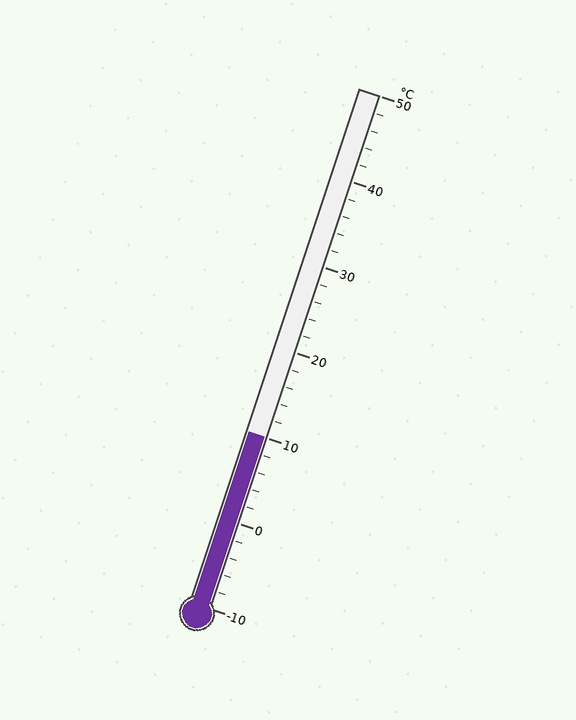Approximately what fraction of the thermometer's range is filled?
The thermometer is filled to approximately 35% of its range.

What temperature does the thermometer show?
The thermometer shows approximately 10°C.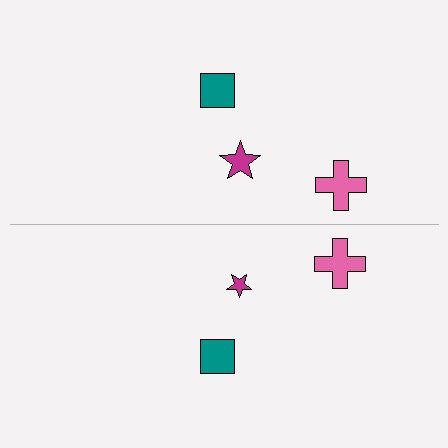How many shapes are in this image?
There are 6 shapes in this image.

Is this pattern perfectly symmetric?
No, the pattern is not perfectly symmetric. The magenta star on the bottom side has a different size than its mirror counterpart.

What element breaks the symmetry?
The magenta star on the bottom side has a different size than its mirror counterpart.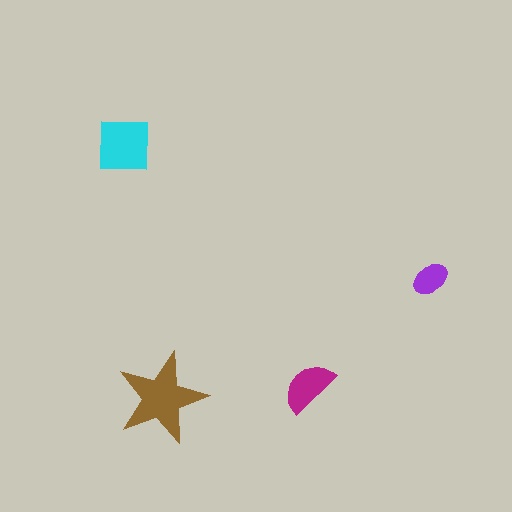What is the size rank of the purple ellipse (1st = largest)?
4th.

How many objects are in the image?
There are 4 objects in the image.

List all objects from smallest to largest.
The purple ellipse, the magenta semicircle, the cyan square, the brown star.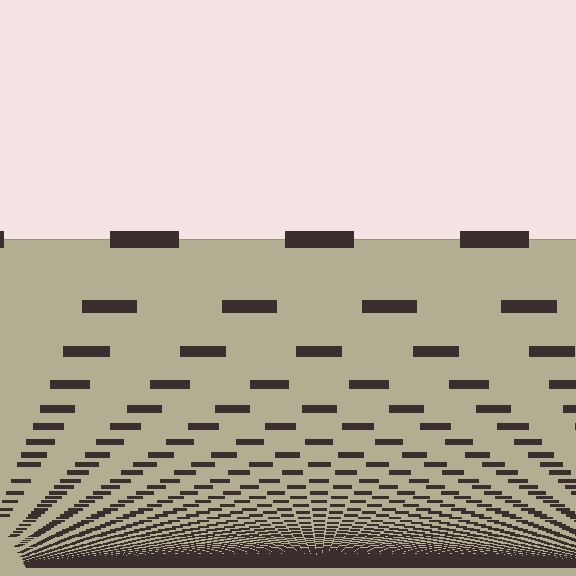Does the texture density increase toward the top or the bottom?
Density increases toward the bottom.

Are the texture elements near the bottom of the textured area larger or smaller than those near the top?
Smaller. The gradient is inverted — elements near the bottom are smaller and denser.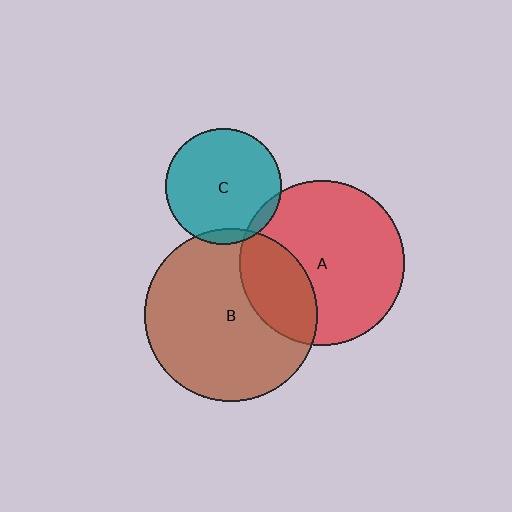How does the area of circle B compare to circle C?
Approximately 2.2 times.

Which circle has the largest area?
Circle B (brown).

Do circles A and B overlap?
Yes.